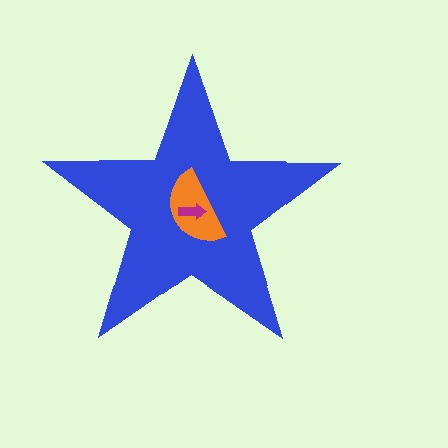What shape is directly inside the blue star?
The orange semicircle.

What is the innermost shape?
The magenta arrow.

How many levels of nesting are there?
3.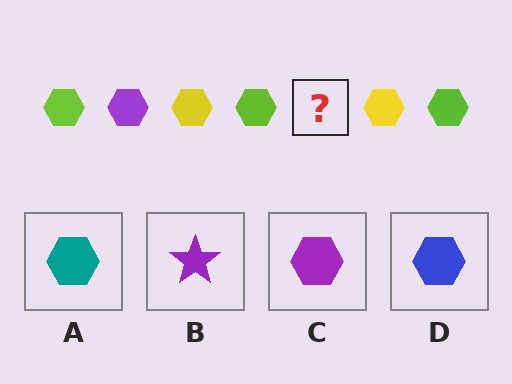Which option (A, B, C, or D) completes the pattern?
C.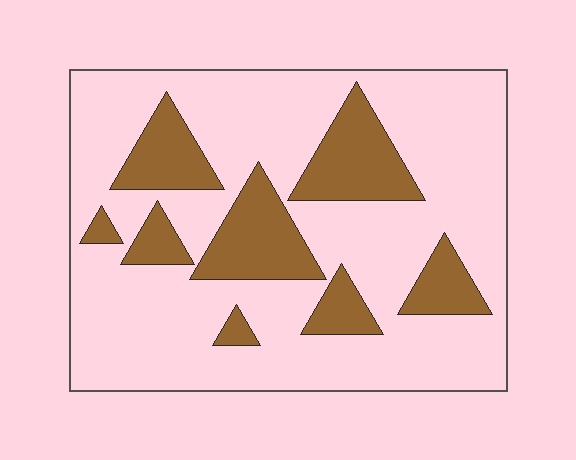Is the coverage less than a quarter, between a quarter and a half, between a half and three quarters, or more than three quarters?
Less than a quarter.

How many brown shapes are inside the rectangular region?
8.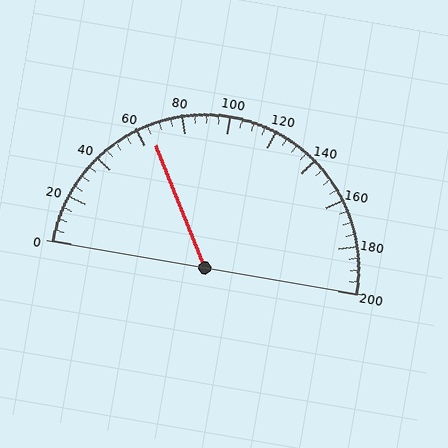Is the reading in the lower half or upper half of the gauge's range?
The reading is in the lower half of the range (0 to 200).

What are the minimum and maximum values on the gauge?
The gauge ranges from 0 to 200.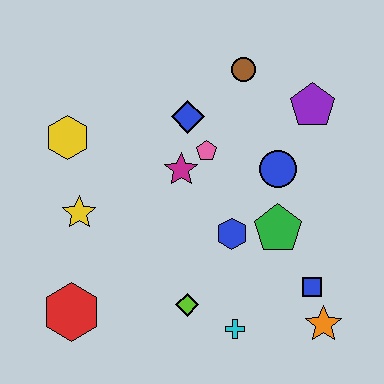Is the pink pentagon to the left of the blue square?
Yes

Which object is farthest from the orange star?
The yellow hexagon is farthest from the orange star.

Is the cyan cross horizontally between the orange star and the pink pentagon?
Yes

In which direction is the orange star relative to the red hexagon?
The orange star is to the right of the red hexagon.